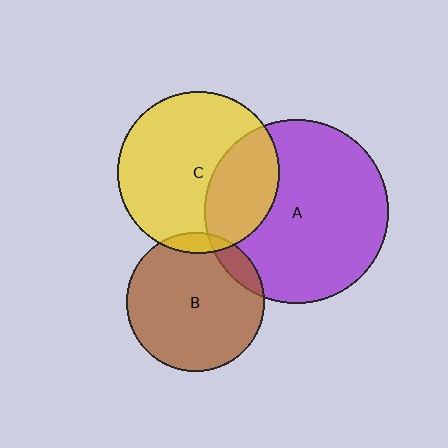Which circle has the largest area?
Circle A (purple).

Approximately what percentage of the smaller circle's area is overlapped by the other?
Approximately 5%.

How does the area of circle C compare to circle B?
Approximately 1.4 times.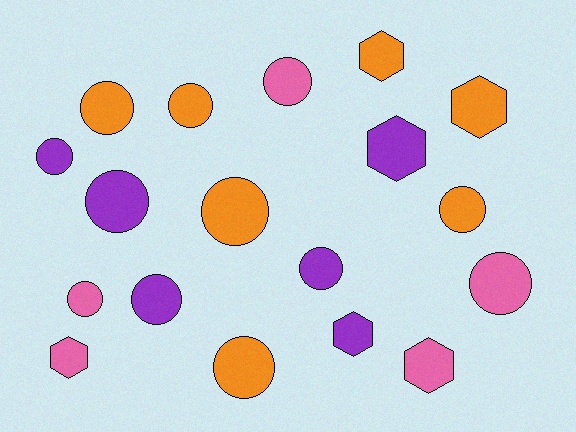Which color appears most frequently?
Orange, with 7 objects.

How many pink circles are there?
There are 3 pink circles.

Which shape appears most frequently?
Circle, with 12 objects.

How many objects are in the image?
There are 18 objects.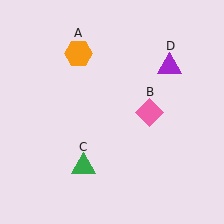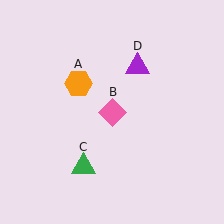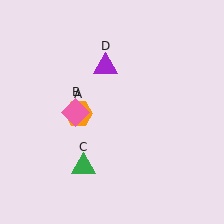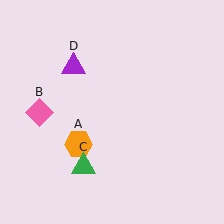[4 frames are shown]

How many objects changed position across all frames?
3 objects changed position: orange hexagon (object A), pink diamond (object B), purple triangle (object D).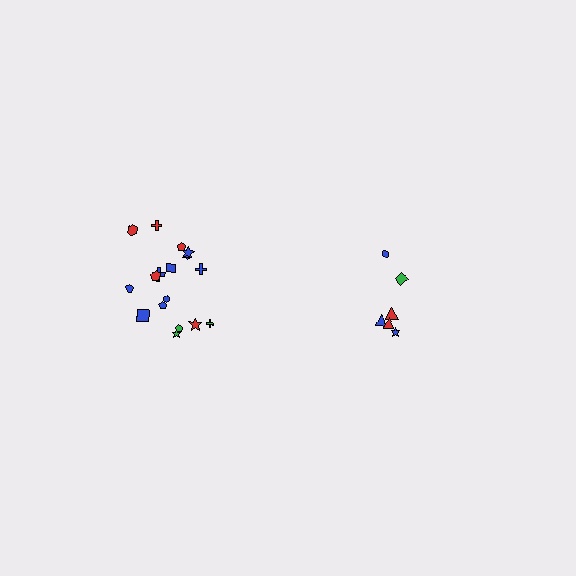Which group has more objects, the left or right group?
The left group.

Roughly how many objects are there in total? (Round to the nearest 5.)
Roughly 25 objects in total.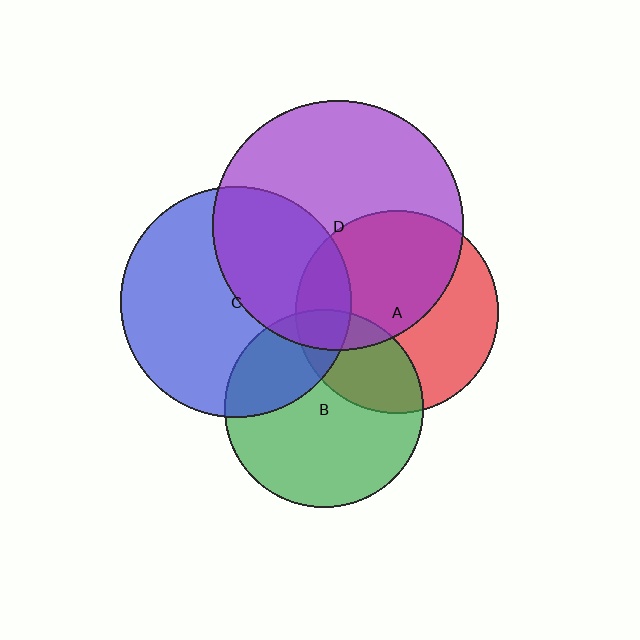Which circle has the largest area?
Circle D (purple).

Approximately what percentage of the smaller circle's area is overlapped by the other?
Approximately 15%.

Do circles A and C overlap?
Yes.